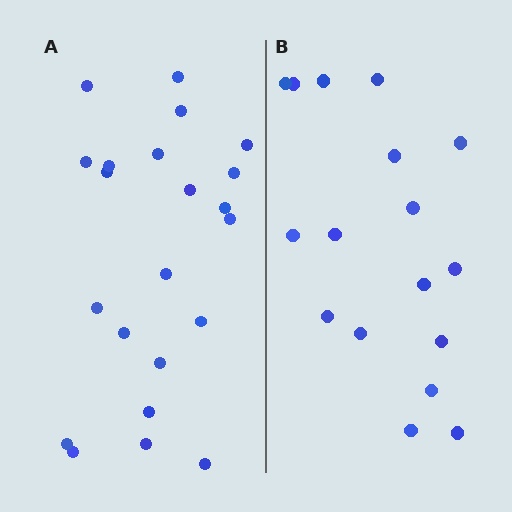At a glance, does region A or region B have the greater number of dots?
Region A (the left region) has more dots.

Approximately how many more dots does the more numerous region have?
Region A has about 5 more dots than region B.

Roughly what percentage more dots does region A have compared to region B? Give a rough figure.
About 30% more.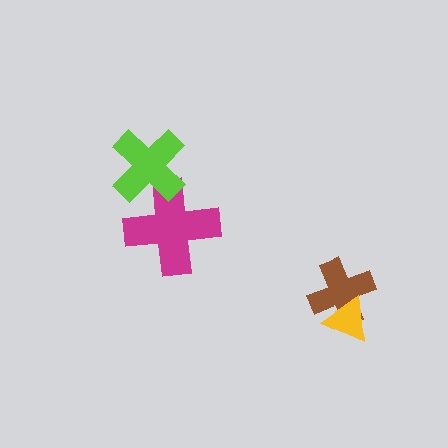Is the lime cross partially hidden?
No, no other shape covers it.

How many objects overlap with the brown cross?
1 object overlaps with the brown cross.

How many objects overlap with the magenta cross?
1 object overlaps with the magenta cross.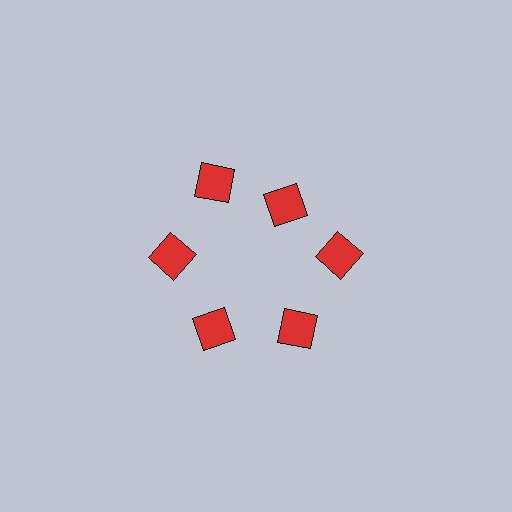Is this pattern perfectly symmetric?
No. The 6 red squares are arranged in a ring, but one element near the 1 o'clock position is pulled inward toward the center, breaking the 6-fold rotational symmetry.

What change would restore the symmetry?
The symmetry would be restored by moving it outward, back onto the ring so that all 6 squares sit at equal angles and equal distance from the center.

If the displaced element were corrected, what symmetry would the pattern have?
It would have 6-fold rotational symmetry — the pattern would map onto itself every 60 degrees.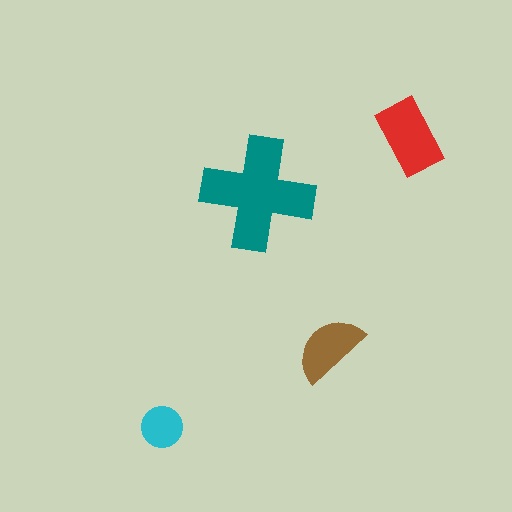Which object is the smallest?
The cyan circle.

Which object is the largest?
The teal cross.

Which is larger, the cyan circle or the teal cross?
The teal cross.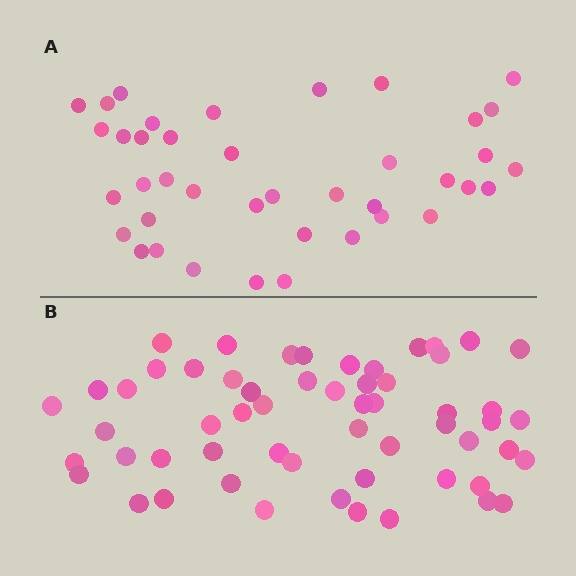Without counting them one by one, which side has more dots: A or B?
Region B (the bottom region) has more dots.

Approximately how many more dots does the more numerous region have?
Region B has approximately 15 more dots than region A.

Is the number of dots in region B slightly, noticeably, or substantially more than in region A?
Region B has noticeably more, but not dramatically so. The ratio is roughly 1.4 to 1.